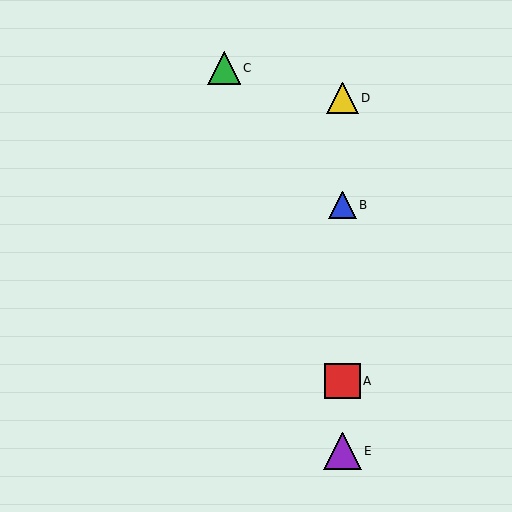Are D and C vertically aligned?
No, D is at x≈342 and C is at x≈224.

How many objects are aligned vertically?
4 objects (A, B, D, E) are aligned vertically.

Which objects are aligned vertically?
Objects A, B, D, E are aligned vertically.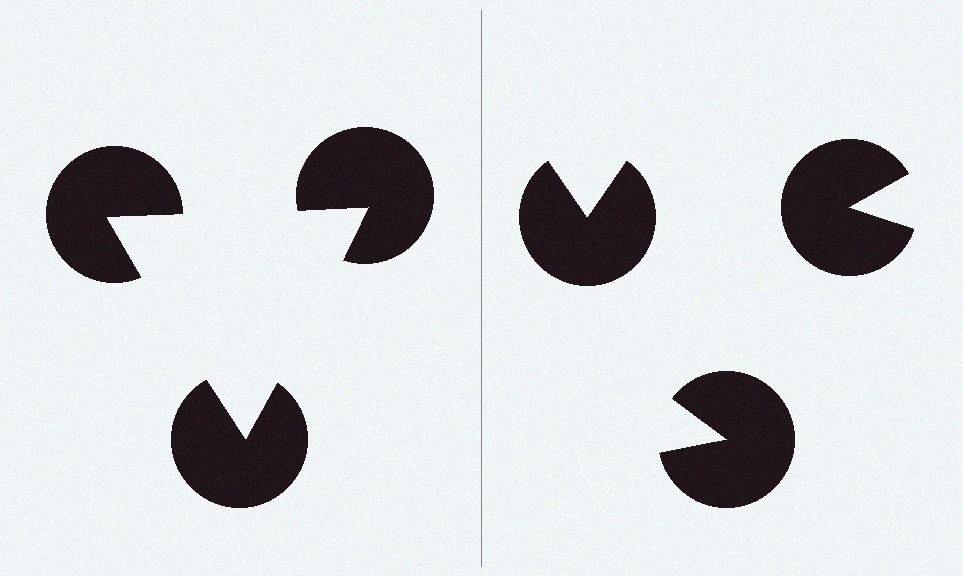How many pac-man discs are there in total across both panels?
6 — 3 on each side.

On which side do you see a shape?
An illusory triangle appears on the left side. On the right side the wedge cuts are rotated, so no coherent shape forms.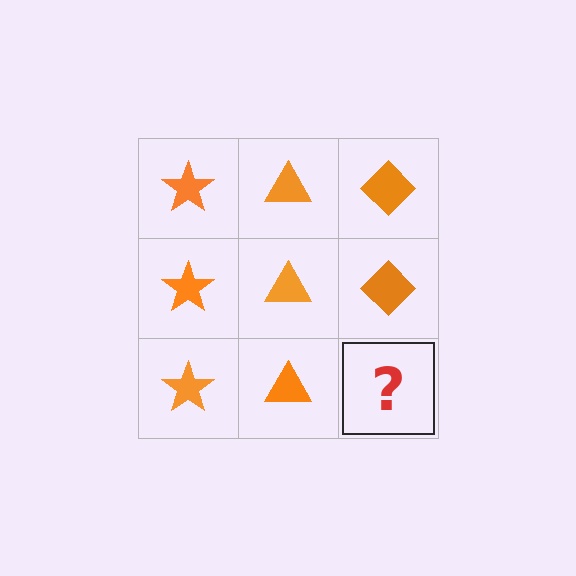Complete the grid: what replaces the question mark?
The question mark should be replaced with an orange diamond.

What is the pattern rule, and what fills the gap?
The rule is that each column has a consistent shape. The gap should be filled with an orange diamond.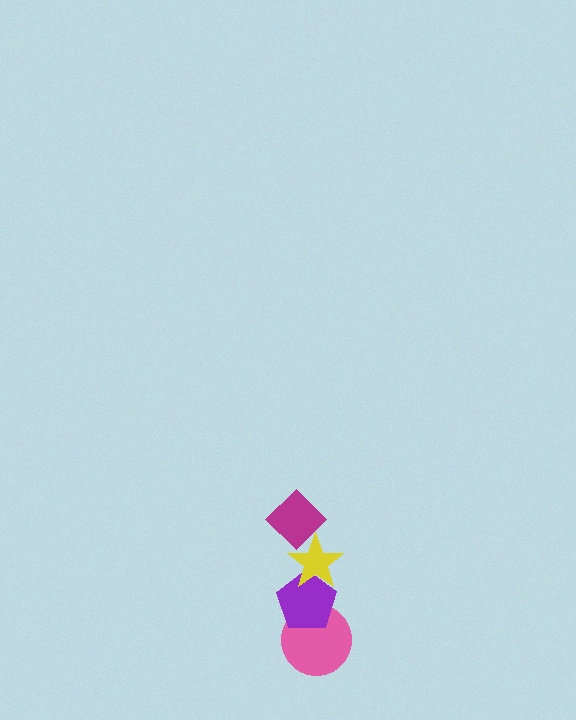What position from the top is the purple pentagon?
The purple pentagon is 3rd from the top.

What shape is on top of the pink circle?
The purple pentagon is on top of the pink circle.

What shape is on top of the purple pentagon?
The yellow star is on top of the purple pentagon.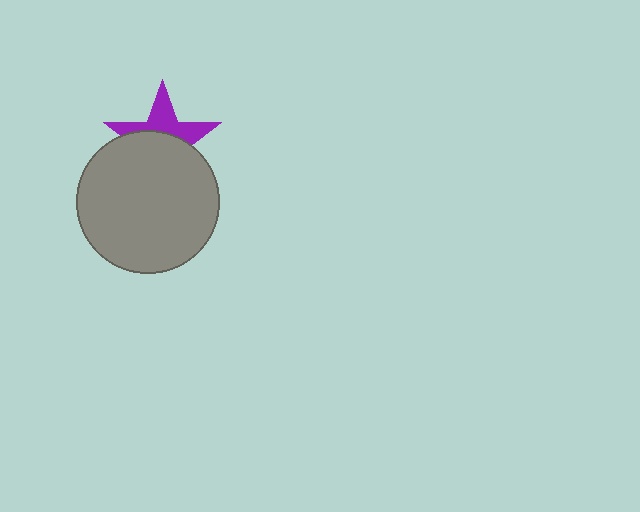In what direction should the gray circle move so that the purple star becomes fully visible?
The gray circle should move down. That is the shortest direction to clear the overlap and leave the purple star fully visible.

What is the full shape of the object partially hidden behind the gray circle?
The partially hidden object is a purple star.